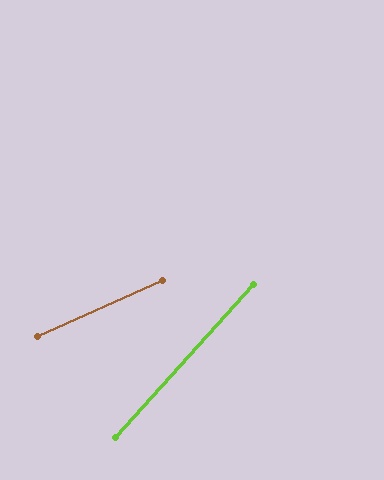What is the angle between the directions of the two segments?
Approximately 24 degrees.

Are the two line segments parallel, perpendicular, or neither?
Neither parallel nor perpendicular — they differ by about 24°.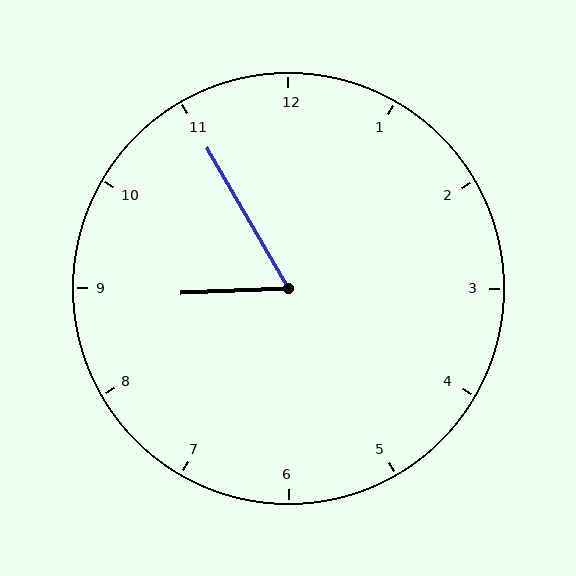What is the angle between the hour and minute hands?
Approximately 62 degrees.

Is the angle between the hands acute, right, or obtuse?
It is acute.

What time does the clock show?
8:55.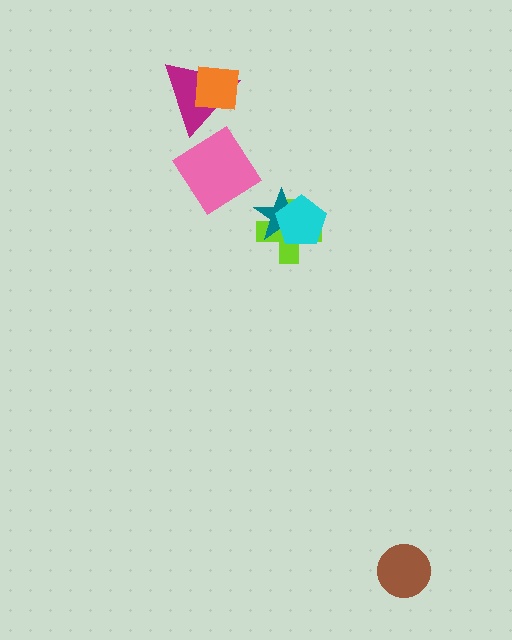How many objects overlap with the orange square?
1 object overlaps with the orange square.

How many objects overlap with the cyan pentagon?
2 objects overlap with the cyan pentagon.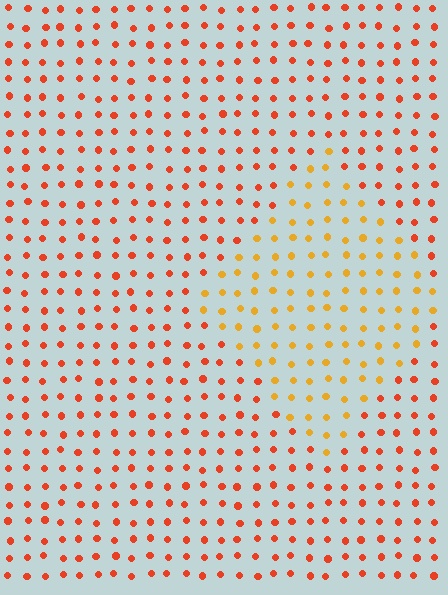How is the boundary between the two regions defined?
The boundary is defined purely by a slight shift in hue (about 32 degrees). Spacing, size, and orientation are identical on both sides.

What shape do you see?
I see a diamond.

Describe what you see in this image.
The image is filled with small red elements in a uniform arrangement. A diamond-shaped region is visible where the elements are tinted to a slightly different hue, forming a subtle color boundary.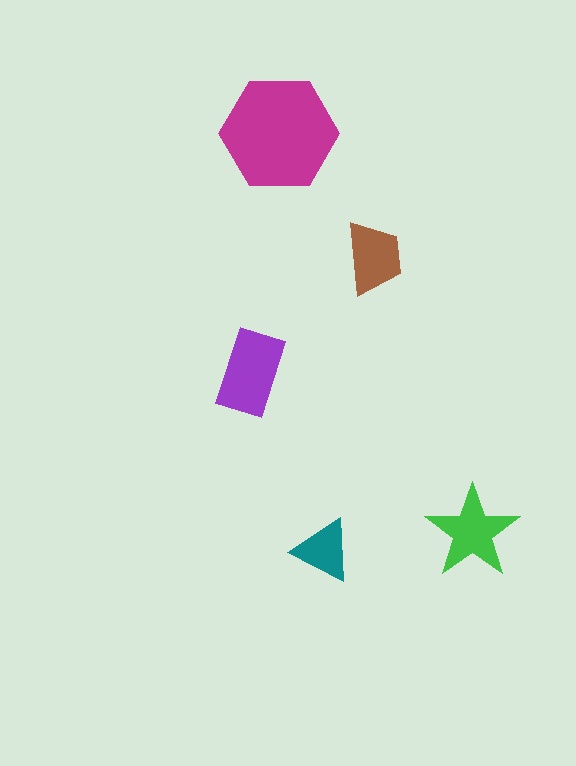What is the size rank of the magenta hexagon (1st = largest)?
1st.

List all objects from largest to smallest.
The magenta hexagon, the purple rectangle, the green star, the brown trapezoid, the teal triangle.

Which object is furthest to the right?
The green star is rightmost.